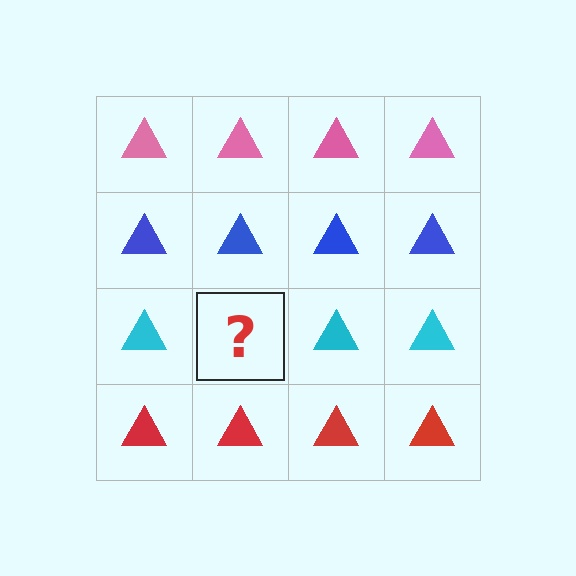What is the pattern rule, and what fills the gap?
The rule is that each row has a consistent color. The gap should be filled with a cyan triangle.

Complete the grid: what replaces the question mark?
The question mark should be replaced with a cyan triangle.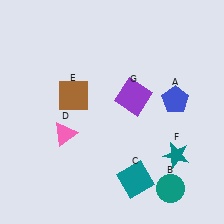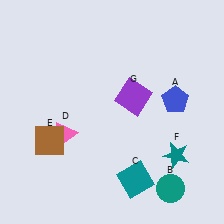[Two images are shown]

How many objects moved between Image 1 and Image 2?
1 object moved between the two images.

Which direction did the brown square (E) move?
The brown square (E) moved down.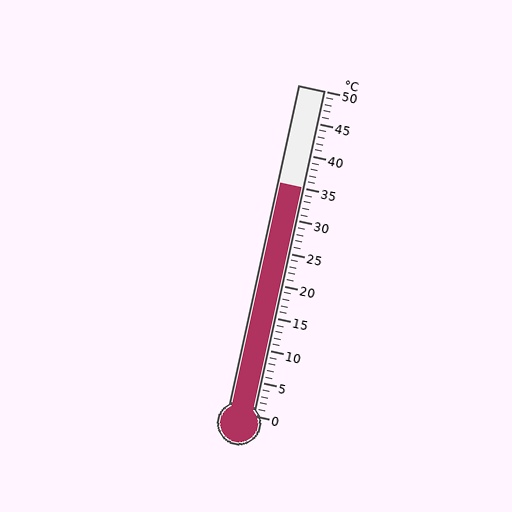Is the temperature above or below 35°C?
The temperature is at 35°C.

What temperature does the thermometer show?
The thermometer shows approximately 35°C.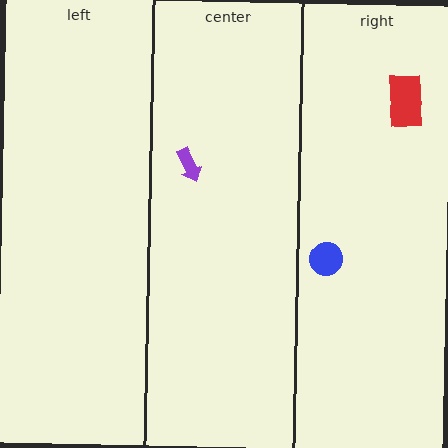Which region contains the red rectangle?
The right region.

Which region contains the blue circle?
The right region.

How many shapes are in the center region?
1.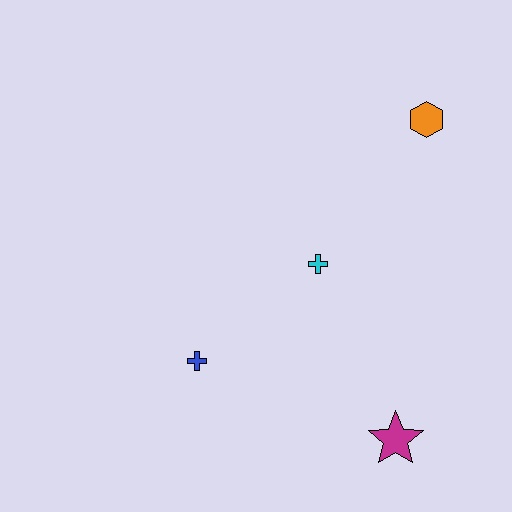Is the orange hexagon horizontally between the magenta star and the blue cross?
No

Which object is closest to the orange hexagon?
The cyan cross is closest to the orange hexagon.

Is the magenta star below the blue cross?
Yes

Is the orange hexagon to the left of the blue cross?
No